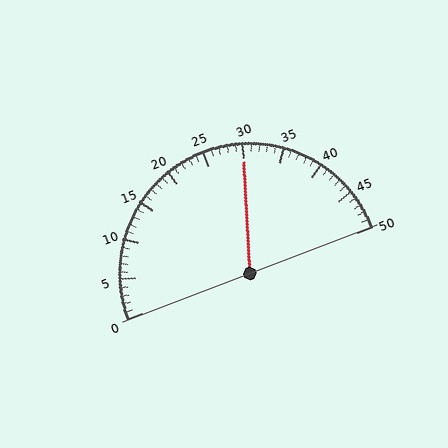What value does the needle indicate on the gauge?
The needle indicates approximately 30.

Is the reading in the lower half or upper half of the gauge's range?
The reading is in the upper half of the range (0 to 50).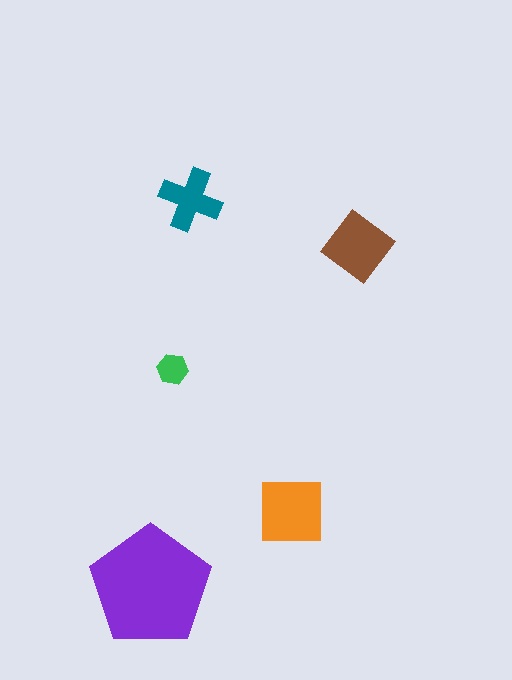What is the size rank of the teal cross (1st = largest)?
4th.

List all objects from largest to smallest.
The purple pentagon, the orange square, the brown diamond, the teal cross, the green hexagon.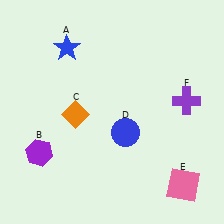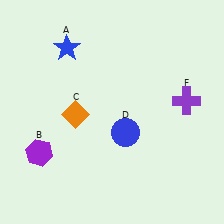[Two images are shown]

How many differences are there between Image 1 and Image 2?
There is 1 difference between the two images.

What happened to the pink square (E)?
The pink square (E) was removed in Image 2. It was in the bottom-right area of Image 1.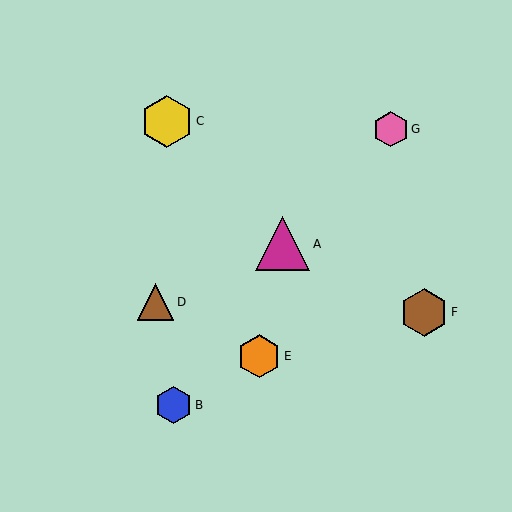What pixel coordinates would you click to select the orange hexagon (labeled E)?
Click at (259, 356) to select the orange hexagon E.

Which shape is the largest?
The magenta triangle (labeled A) is the largest.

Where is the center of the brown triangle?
The center of the brown triangle is at (155, 302).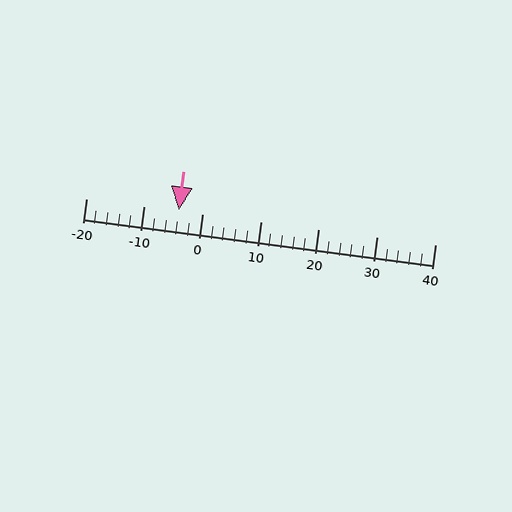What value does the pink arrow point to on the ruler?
The pink arrow points to approximately -4.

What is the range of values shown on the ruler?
The ruler shows values from -20 to 40.